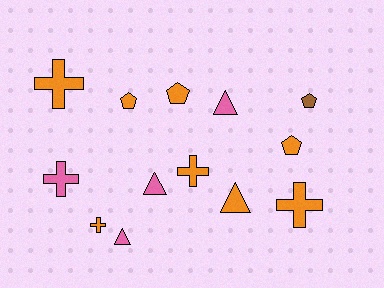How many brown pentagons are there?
There is 1 brown pentagon.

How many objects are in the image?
There are 13 objects.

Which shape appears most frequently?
Cross, with 5 objects.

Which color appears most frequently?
Orange, with 8 objects.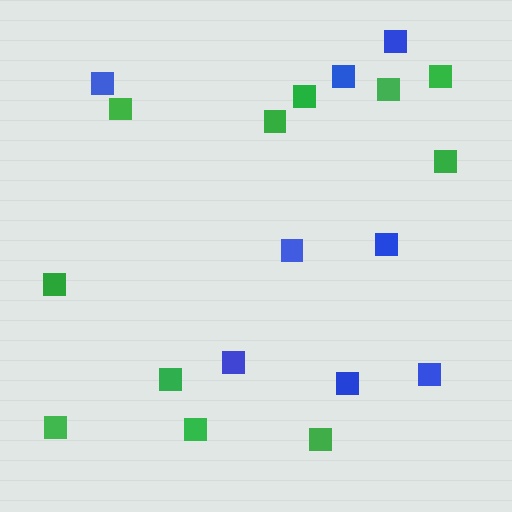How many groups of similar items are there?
There are 2 groups: one group of blue squares (8) and one group of green squares (11).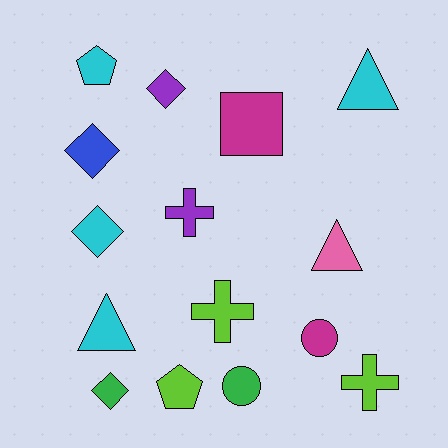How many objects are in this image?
There are 15 objects.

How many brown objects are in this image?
There are no brown objects.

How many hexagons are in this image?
There are no hexagons.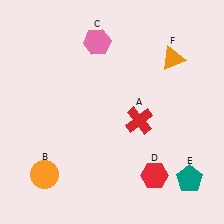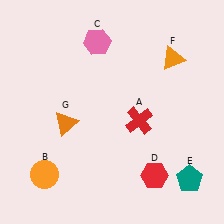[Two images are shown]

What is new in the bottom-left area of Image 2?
An orange triangle (G) was added in the bottom-left area of Image 2.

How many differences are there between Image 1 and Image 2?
There is 1 difference between the two images.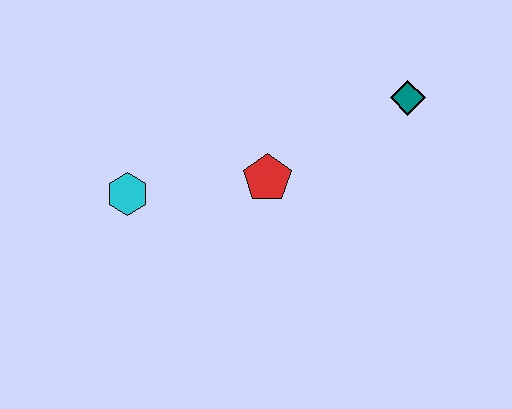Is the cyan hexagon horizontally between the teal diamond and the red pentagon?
No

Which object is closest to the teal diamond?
The red pentagon is closest to the teal diamond.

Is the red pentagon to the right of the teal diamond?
No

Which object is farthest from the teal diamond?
The cyan hexagon is farthest from the teal diamond.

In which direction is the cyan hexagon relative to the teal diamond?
The cyan hexagon is to the left of the teal diamond.